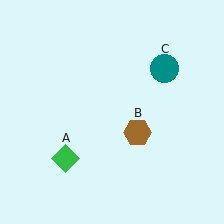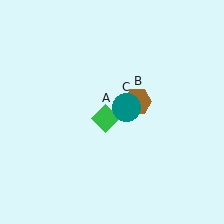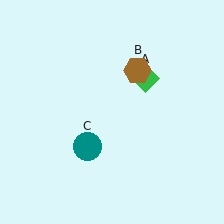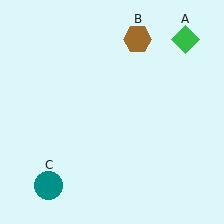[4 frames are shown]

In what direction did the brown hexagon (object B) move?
The brown hexagon (object B) moved up.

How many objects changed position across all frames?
3 objects changed position: green diamond (object A), brown hexagon (object B), teal circle (object C).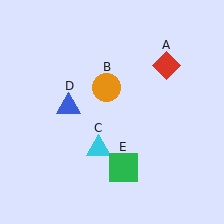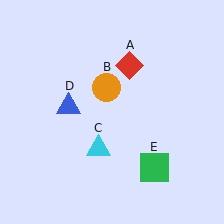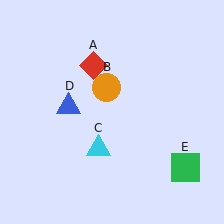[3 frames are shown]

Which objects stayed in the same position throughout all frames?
Orange circle (object B) and cyan triangle (object C) and blue triangle (object D) remained stationary.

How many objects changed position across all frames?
2 objects changed position: red diamond (object A), green square (object E).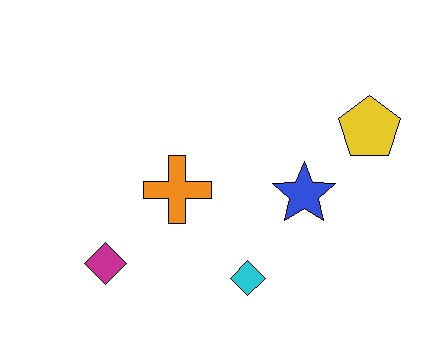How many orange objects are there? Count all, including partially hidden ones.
There is 1 orange object.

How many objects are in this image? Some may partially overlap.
There are 5 objects.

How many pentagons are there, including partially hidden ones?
There is 1 pentagon.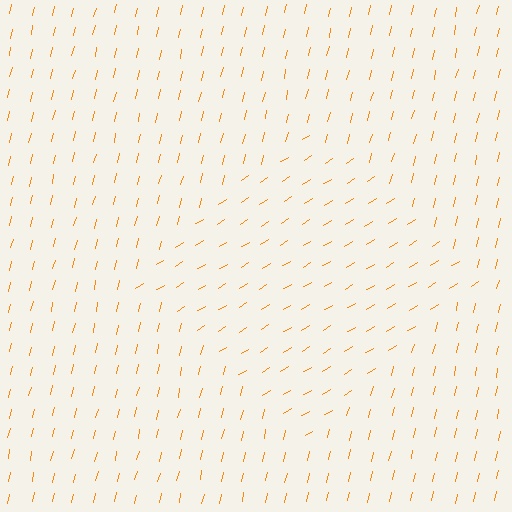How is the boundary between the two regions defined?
The boundary is defined purely by a change in line orientation (approximately 45 degrees difference). All lines are the same color and thickness.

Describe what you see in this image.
The image is filled with small orange line segments. A diamond region in the image has lines oriented differently from the surrounding lines, creating a visible texture boundary.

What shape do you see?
I see a diamond.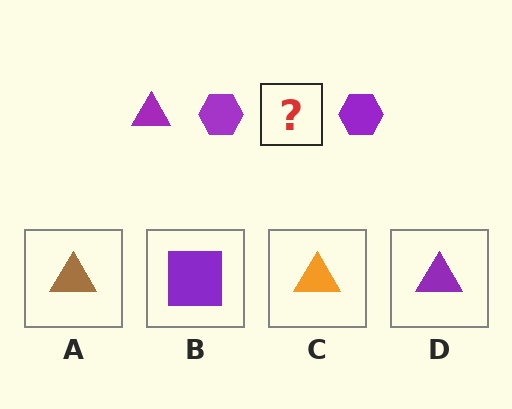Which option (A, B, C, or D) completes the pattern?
D.